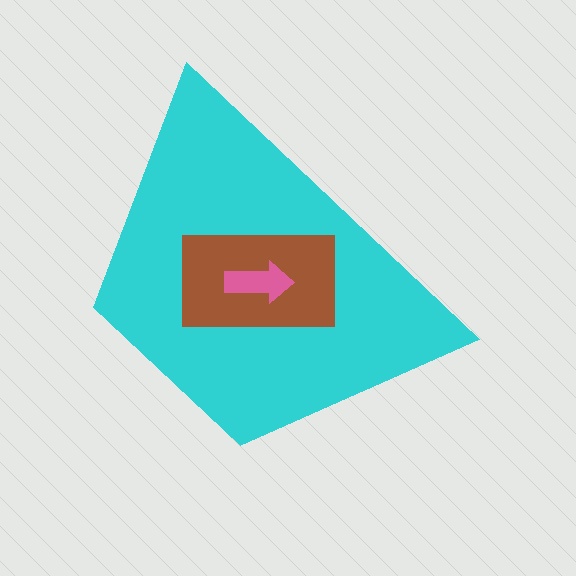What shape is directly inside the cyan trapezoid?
The brown rectangle.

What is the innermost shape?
The pink arrow.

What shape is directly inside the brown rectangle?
The pink arrow.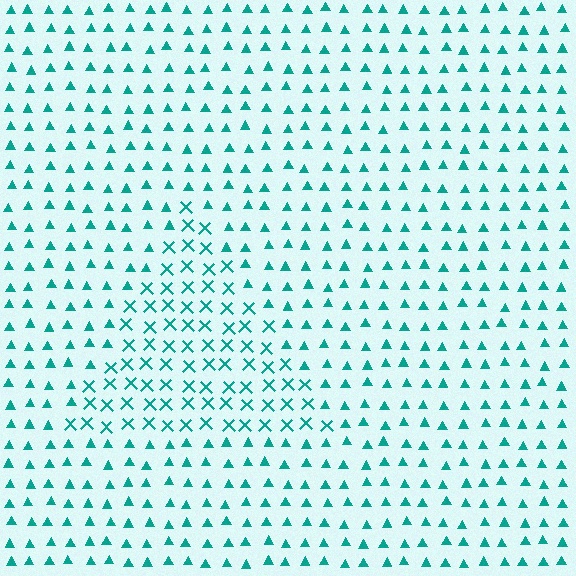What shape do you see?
I see a triangle.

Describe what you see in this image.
The image is filled with small teal elements arranged in a uniform grid. A triangle-shaped region contains X marks, while the surrounding area contains triangles. The boundary is defined purely by the change in element shape.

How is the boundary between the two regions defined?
The boundary is defined by a change in element shape: X marks inside vs. triangles outside. All elements share the same color and spacing.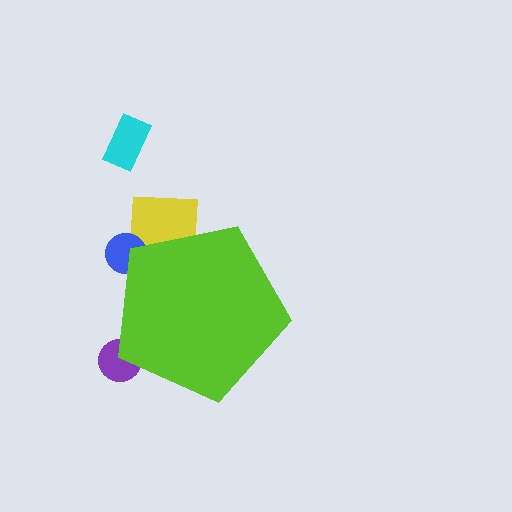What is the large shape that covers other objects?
A lime pentagon.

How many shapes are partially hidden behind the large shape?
3 shapes are partially hidden.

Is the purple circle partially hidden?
Yes, the purple circle is partially hidden behind the lime pentagon.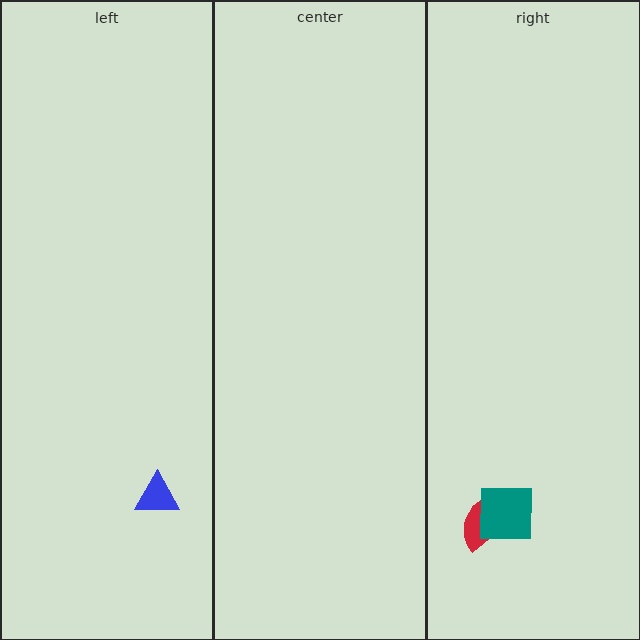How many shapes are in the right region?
2.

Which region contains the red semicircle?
The right region.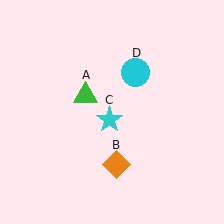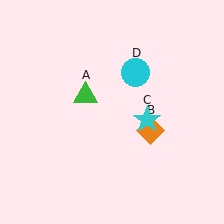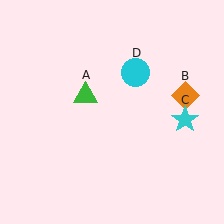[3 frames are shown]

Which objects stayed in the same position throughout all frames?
Green triangle (object A) and cyan circle (object D) remained stationary.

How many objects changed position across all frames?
2 objects changed position: orange diamond (object B), cyan star (object C).